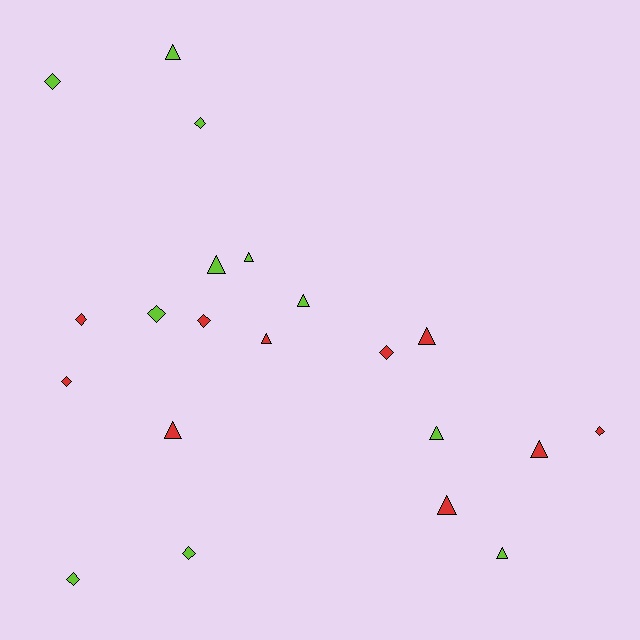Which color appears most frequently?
Lime, with 11 objects.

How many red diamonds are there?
There are 5 red diamonds.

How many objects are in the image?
There are 21 objects.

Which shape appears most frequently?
Triangle, with 11 objects.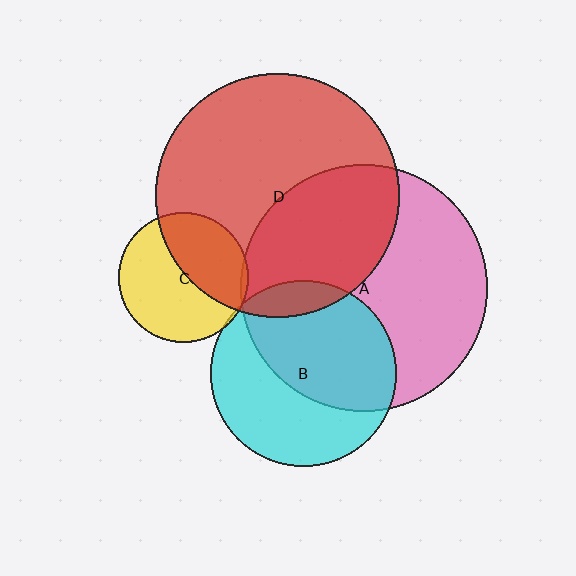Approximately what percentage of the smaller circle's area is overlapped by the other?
Approximately 40%.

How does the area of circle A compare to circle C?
Approximately 3.6 times.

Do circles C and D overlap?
Yes.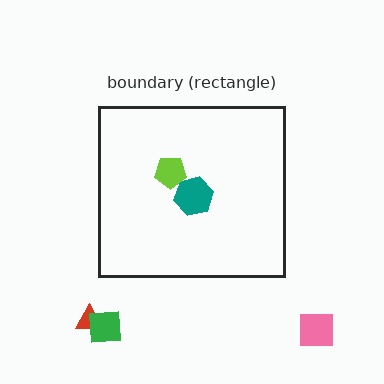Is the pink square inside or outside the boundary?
Outside.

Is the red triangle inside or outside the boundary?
Outside.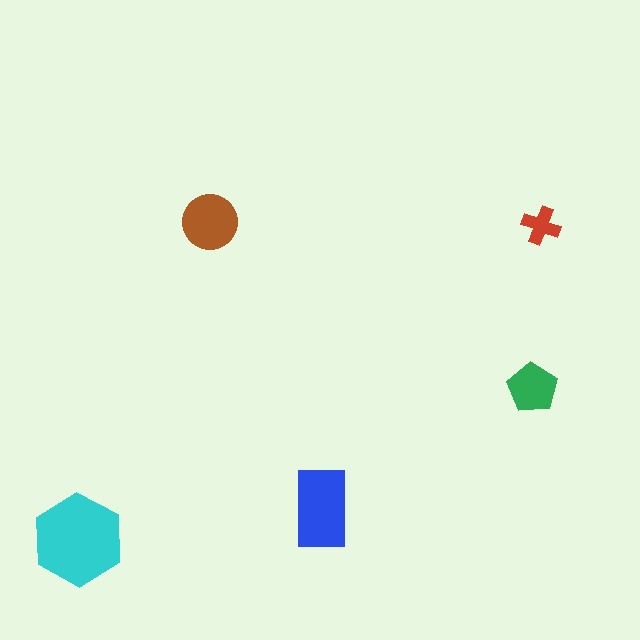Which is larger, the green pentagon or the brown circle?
The brown circle.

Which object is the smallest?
The red cross.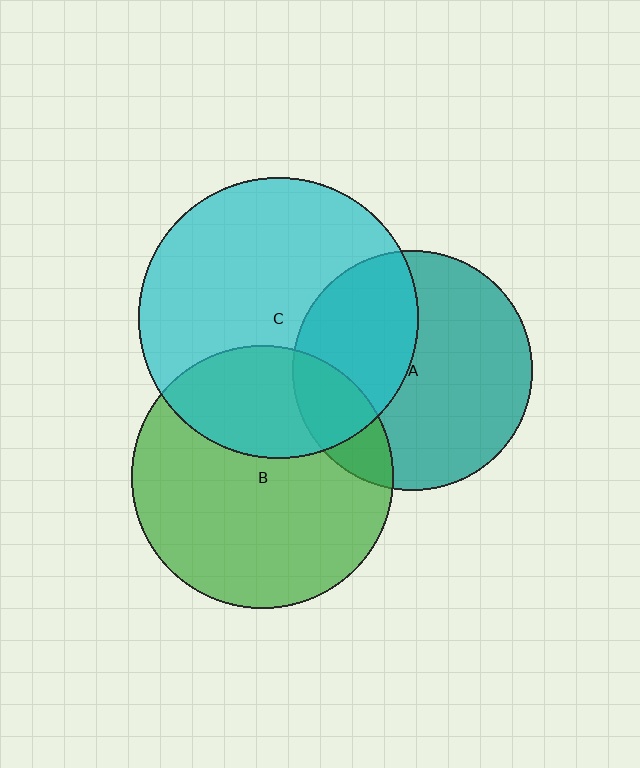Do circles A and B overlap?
Yes.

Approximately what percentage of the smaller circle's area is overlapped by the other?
Approximately 15%.